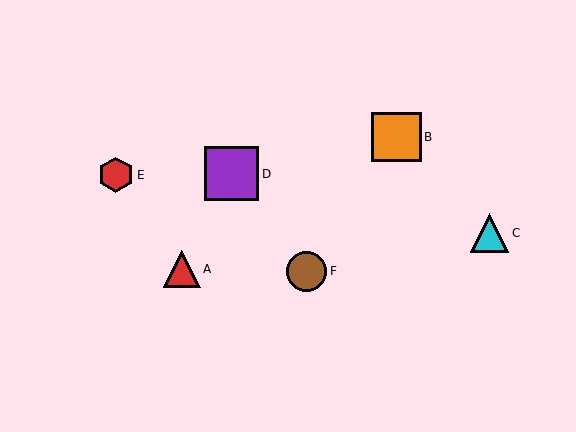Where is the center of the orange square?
The center of the orange square is at (396, 137).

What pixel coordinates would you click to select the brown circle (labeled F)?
Click at (307, 271) to select the brown circle F.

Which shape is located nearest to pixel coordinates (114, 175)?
The red hexagon (labeled E) at (116, 175) is nearest to that location.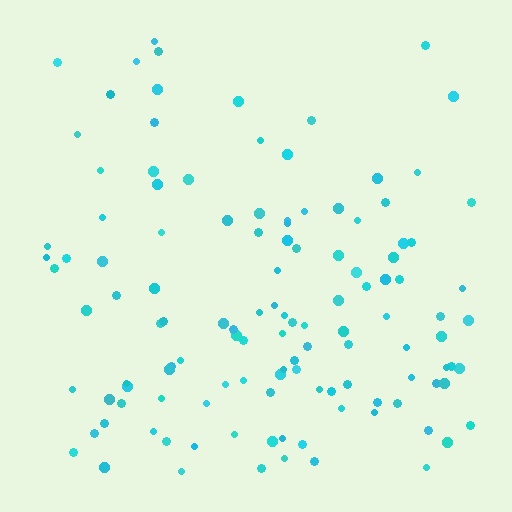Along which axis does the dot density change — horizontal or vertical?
Vertical.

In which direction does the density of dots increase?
From top to bottom, with the bottom side densest.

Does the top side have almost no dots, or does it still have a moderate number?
Still a moderate number, just noticeably fewer than the bottom.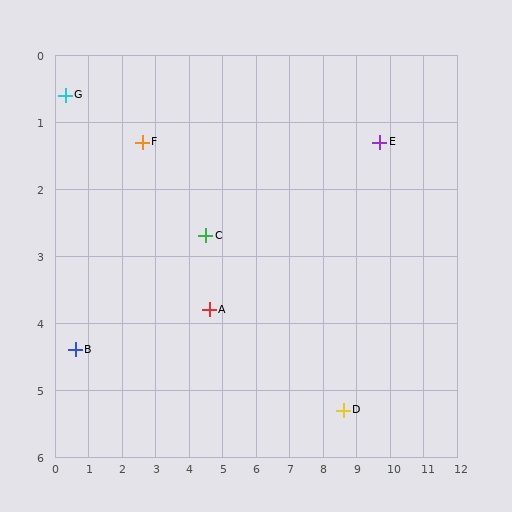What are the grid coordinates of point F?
Point F is at approximately (2.6, 1.3).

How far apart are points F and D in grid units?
Points F and D are about 7.2 grid units apart.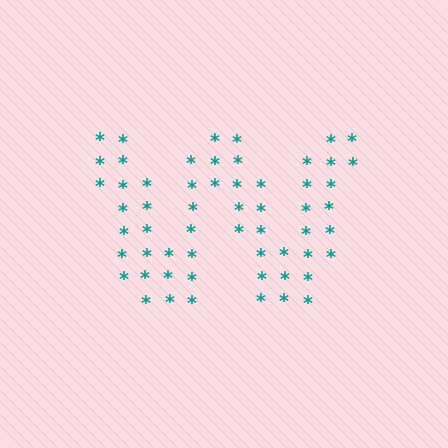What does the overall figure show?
The overall figure shows the letter W.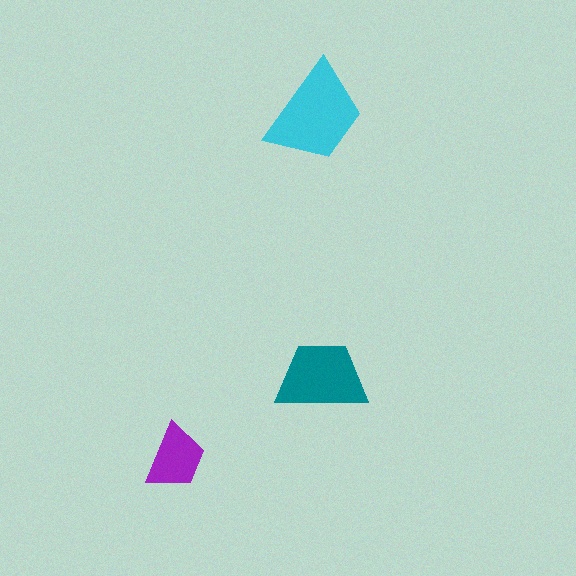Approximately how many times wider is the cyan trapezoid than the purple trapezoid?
About 1.5 times wider.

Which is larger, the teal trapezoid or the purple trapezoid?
The teal one.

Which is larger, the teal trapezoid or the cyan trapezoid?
The cyan one.